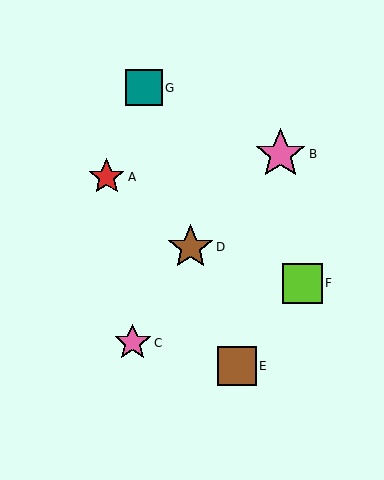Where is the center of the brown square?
The center of the brown square is at (237, 366).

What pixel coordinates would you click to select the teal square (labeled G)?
Click at (144, 88) to select the teal square G.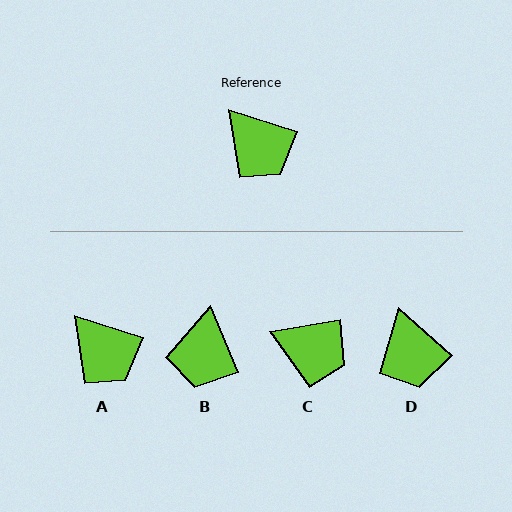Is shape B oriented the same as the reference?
No, it is off by about 49 degrees.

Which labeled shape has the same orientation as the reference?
A.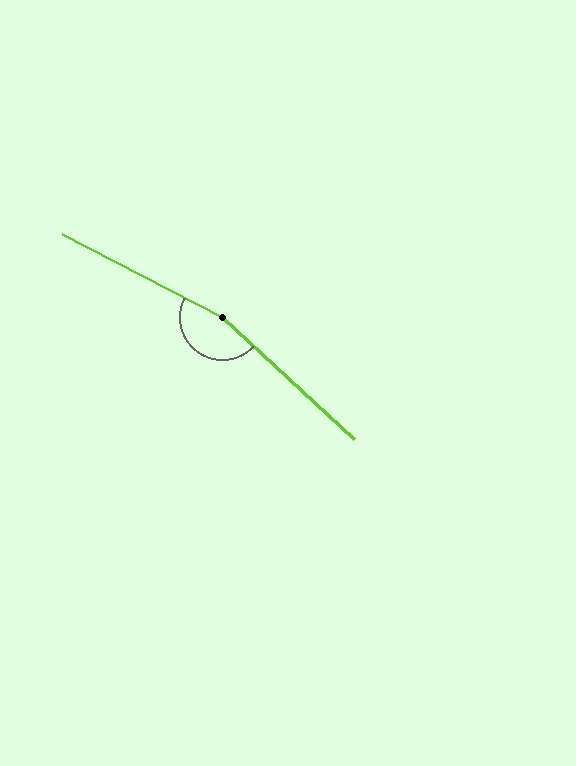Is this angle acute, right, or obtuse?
It is obtuse.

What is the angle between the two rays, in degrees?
Approximately 165 degrees.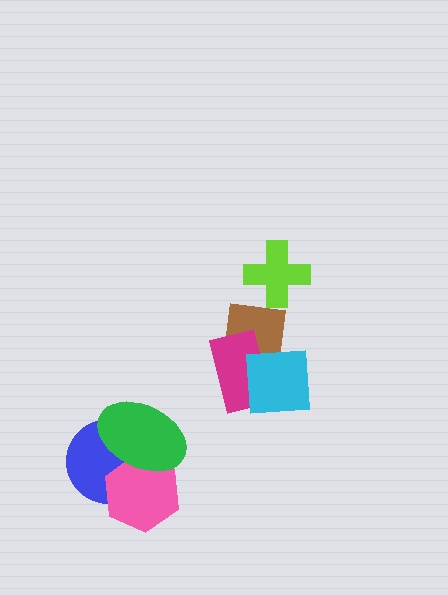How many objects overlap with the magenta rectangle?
2 objects overlap with the magenta rectangle.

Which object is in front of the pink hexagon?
The green ellipse is in front of the pink hexagon.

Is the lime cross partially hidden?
No, no other shape covers it.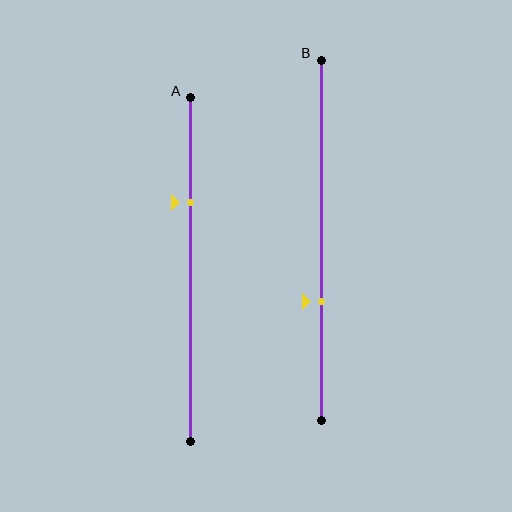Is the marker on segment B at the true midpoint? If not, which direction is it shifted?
No, the marker on segment B is shifted downward by about 17% of the segment length.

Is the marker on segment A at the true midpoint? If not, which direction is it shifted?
No, the marker on segment A is shifted upward by about 19% of the segment length.